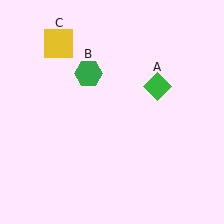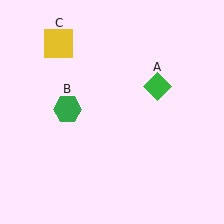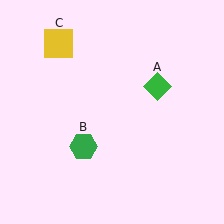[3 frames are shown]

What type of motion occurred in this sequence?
The green hexagon (object B) rotated counterclockwise around the center of the scene.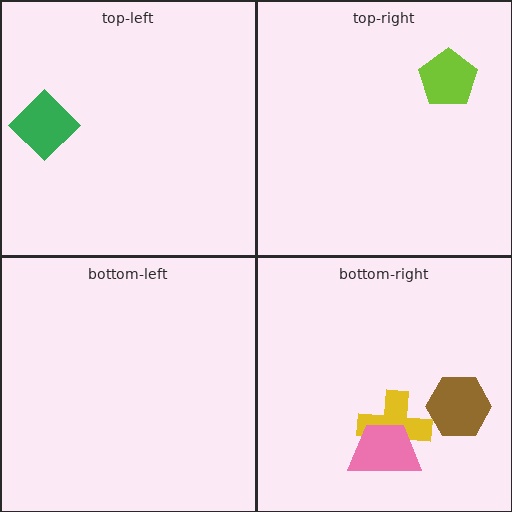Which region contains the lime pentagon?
The top-right region.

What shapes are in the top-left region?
The green diamond.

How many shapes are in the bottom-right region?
3.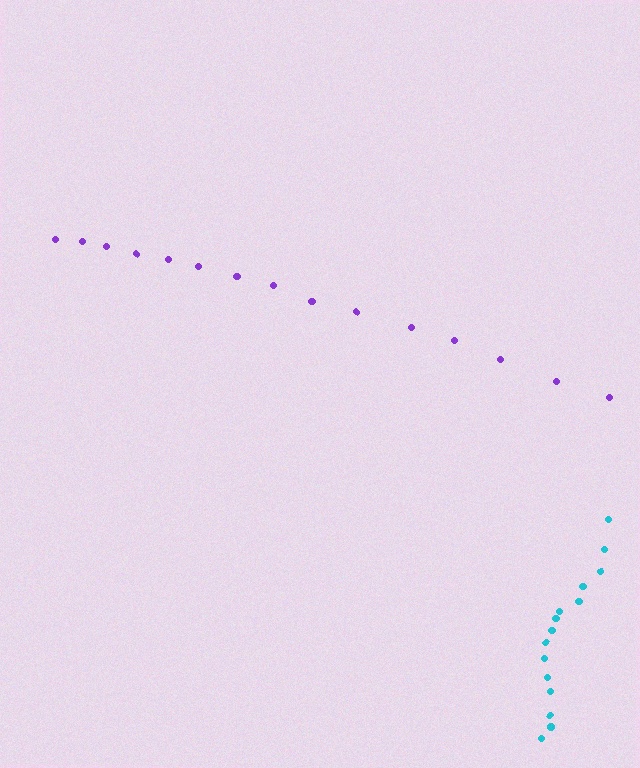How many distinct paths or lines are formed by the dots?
There are 2 distinct paths.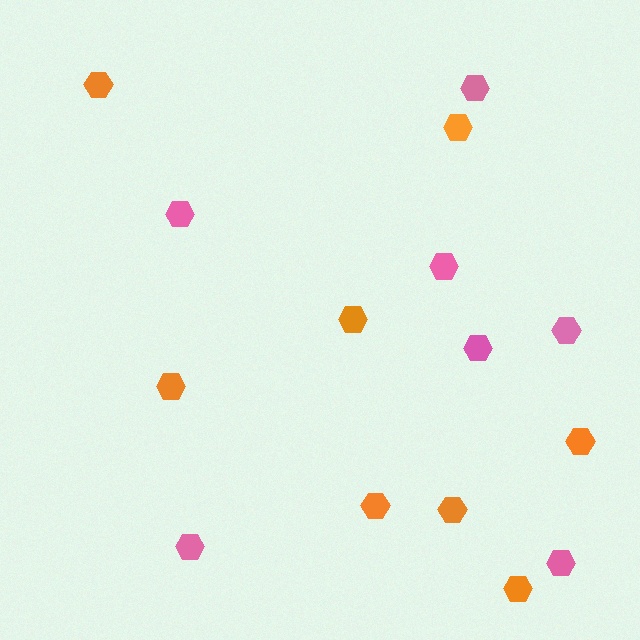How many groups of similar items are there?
There are 2 groups: one group of pink hexagons (7) and one group of orange hexagons (8).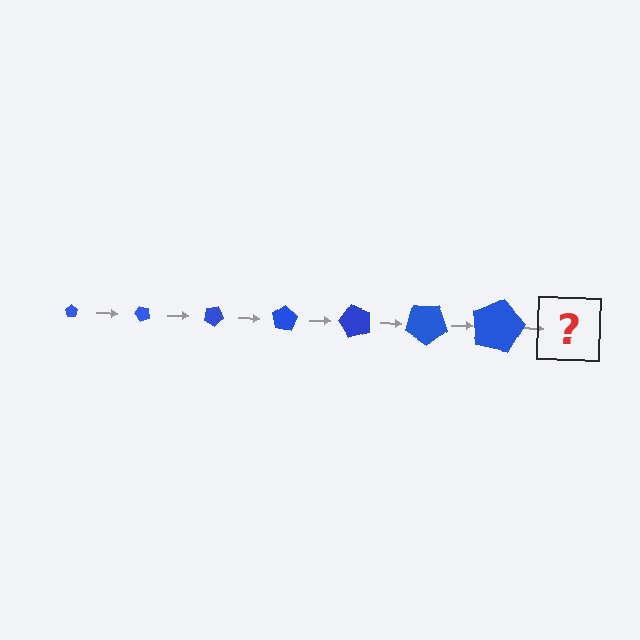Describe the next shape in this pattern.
It should be a pentagon, larger than the previous one and rotated 350 degrees from the start.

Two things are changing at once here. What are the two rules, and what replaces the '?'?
The two rules are that the pentagon grows larger each step and it rotates 50 degrees each step. The '?' should be a pentagon, larger than the previous one and rotated 350 degrees from the start.